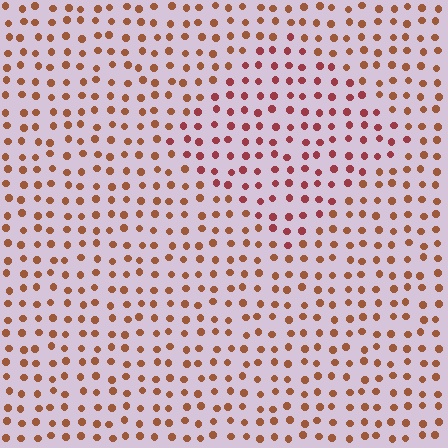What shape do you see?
I see a diamond.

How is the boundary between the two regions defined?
The boundary is defined purely by a slight shift in hue (about 28 degrees). Spacing, size, and orientation are identical on both sides.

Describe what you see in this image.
The image is filled with small brown elements in a uniform arrangement. A diamond-shaped region is visible where the elements are tinted to a slightly different hue, forming a subtle color boundary.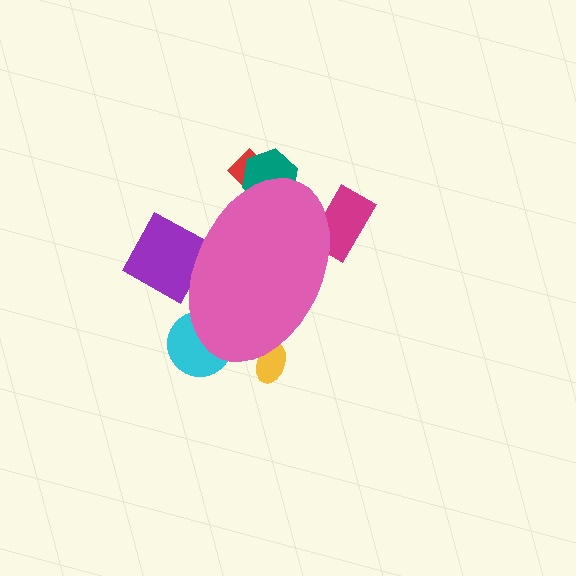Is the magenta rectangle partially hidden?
Yes, the magenta rectangle is partially hidden behind the pink ellipse.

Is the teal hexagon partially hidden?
Yes, the teal hexagon is partially hidden behind the pink ellipse.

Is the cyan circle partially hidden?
Yes, the cyan circle is partially hidden behind the pink ellipse.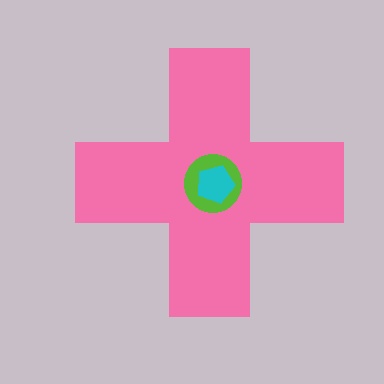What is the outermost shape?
The pink cross.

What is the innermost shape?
The cyan pentagon.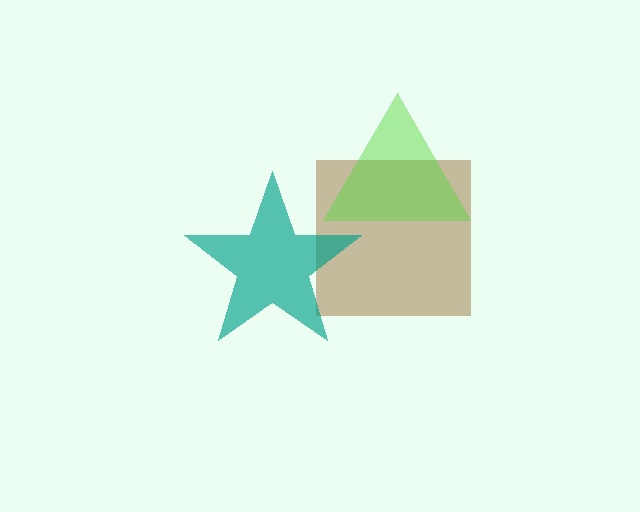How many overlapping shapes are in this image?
There are 3 overlapping shapes in the image.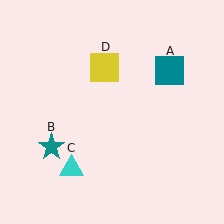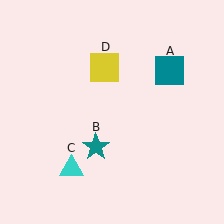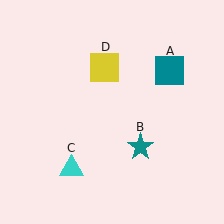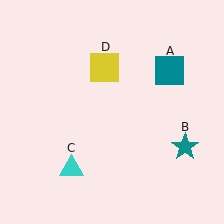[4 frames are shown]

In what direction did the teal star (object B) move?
The teal star (object B) moved right.